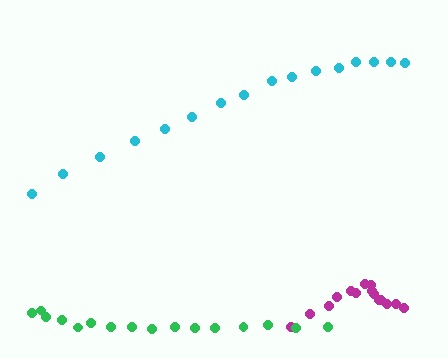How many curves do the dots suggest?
There are 3 distinct paths.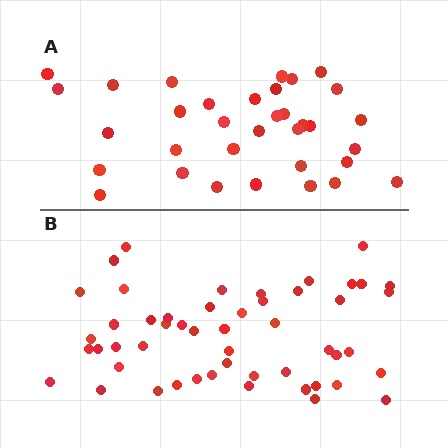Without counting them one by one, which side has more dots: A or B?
Region B (the bottom region) has more dots.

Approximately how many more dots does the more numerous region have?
Region B has approximately 15 more dots than region A.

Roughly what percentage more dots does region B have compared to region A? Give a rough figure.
About 50% more.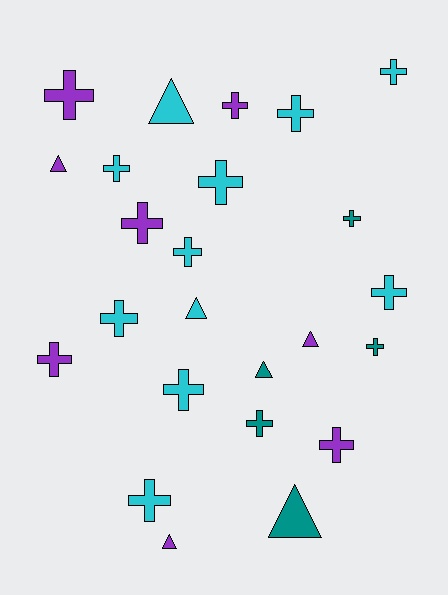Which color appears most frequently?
Cyan, with 11 objects.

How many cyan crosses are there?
There are 9 cyan crosses.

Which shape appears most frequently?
Cross, with 17 objects.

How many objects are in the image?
There are 24 objects.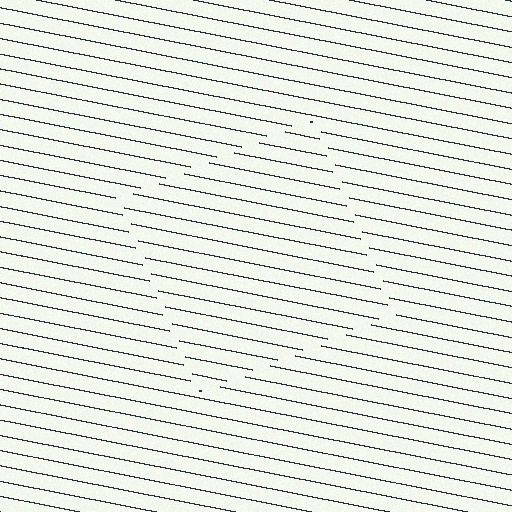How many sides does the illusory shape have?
4 sides — the line-ends trace a square.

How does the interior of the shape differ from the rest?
The interior of the shape contains the same grating, shifted by half a period — the contour is defined by the phase discontinuity where line-ends from the inner and outer gratings abut.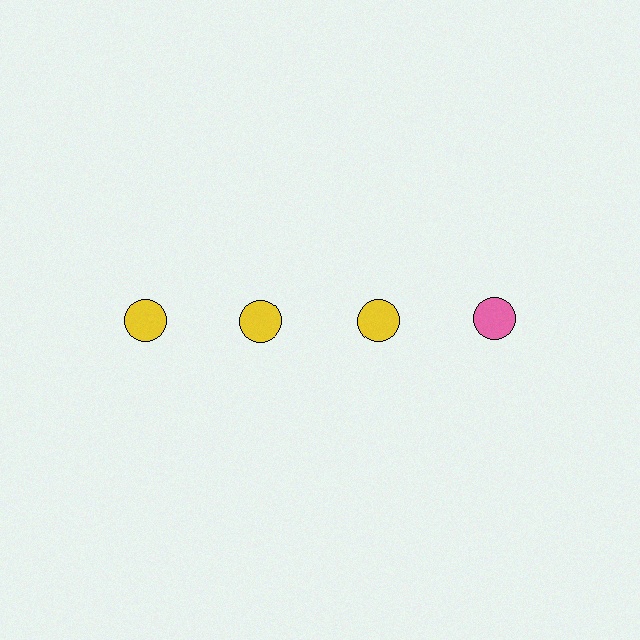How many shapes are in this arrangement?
There are 4 shapes arranged in a grid pattern.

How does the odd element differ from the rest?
It has a different color: pink instead of yellow.